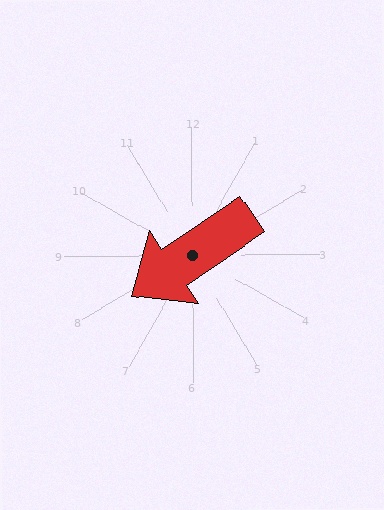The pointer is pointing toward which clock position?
Roughly 8 o'clock.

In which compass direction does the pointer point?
Southwest.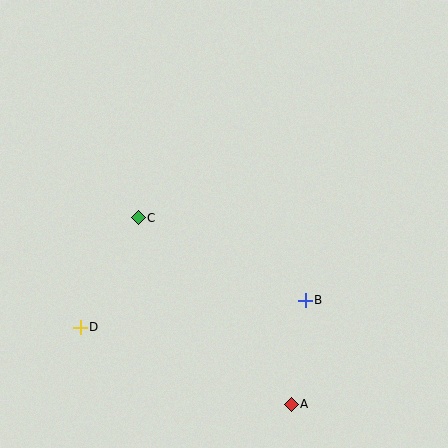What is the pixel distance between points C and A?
The distance between C and A is 241 pixels.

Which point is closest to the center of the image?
Point C at (138, 218) is closest to the center.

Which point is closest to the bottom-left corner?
Point D is closest to the bottom-left corner.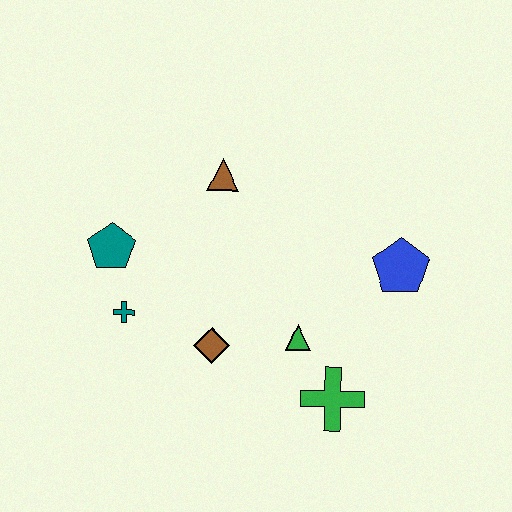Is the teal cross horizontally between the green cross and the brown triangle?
No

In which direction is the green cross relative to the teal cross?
The green cross is to the right of the teal cross.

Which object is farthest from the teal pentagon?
The blue pentagon is farthest from the teal pentagon.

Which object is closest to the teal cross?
The teal pentagon is closest to the teal cross.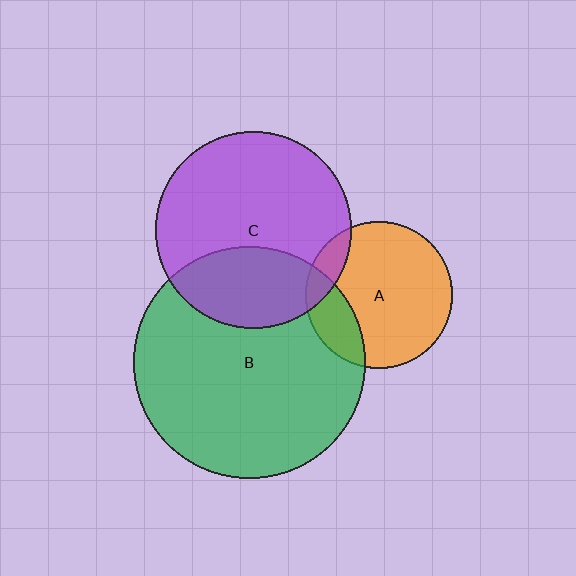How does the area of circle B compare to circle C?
Approximately 1.4 times.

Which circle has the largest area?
Circle B (green).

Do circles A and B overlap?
Yes.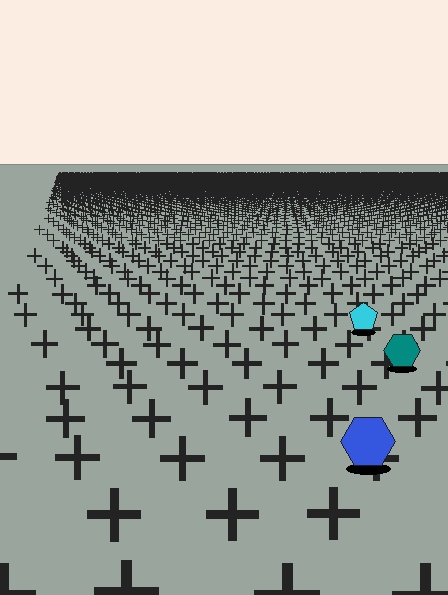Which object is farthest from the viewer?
The cyan pentagon is farthest from the viewer. It appears smaller and the ground texture around it is denser.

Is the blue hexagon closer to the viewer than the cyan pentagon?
Yes. The blue hexagon is closer — you can tell from the texture gradient: the ground texture is coarser near it.